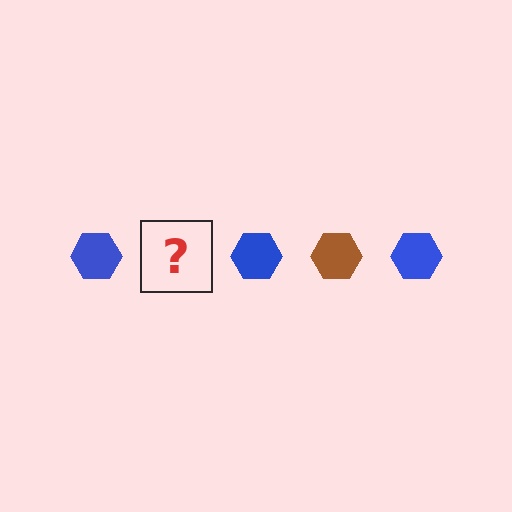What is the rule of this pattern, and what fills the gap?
The rule is that the pattern cycles through blue, brown hexagons. The gap should be filled with a brown hexagon.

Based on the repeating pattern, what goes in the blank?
The blank should be a brown hexagon.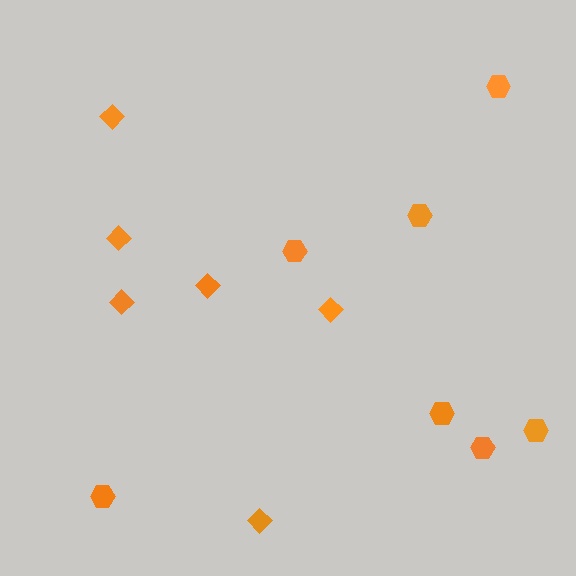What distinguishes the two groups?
There are 2 groups: one group of diamonds (6) and one group of hexagons (7).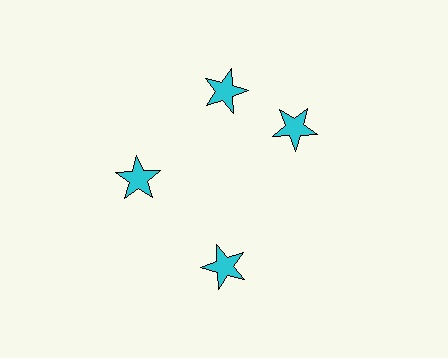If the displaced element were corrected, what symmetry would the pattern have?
It would have 4-fold rotational symmetry — the pattern would map onto itself every 90 degrees.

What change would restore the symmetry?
The symmetry would be restored by rotating it back into even spacing with its neighbors so that all 4 stars sit at equal angles and equal distance from the center.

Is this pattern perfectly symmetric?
No. The 4 cyan stars are arranged in a ring, but one element near the 3 o'clock position is rotated out of alignment along the ring, breaking the 4-fold rotational symmetry.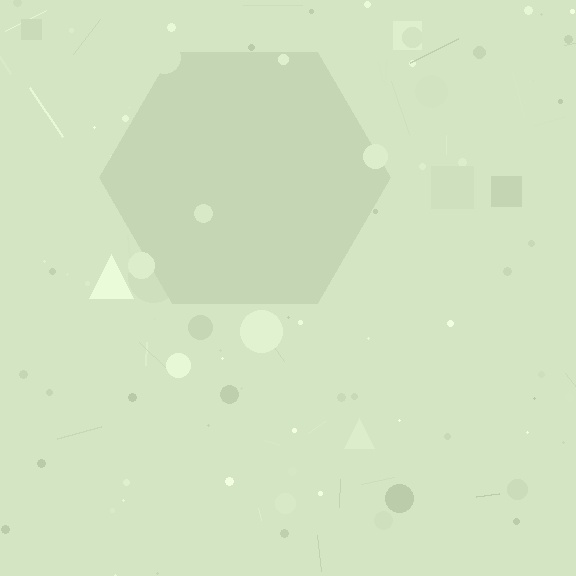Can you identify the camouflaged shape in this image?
The camouflaged shape is a hexagon.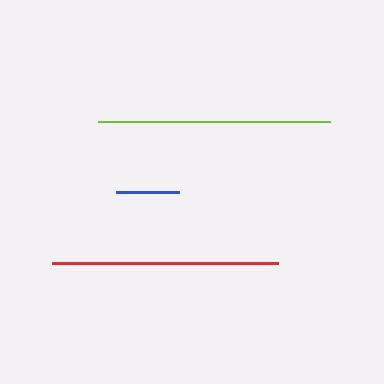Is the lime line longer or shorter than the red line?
The lime line is longer than the red line.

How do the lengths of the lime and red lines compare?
The lime and red lines are approximately the same length.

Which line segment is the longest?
The lime line is the longest at approximately 232 pixels.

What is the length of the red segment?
The red segment is approximately 226 pixels long.